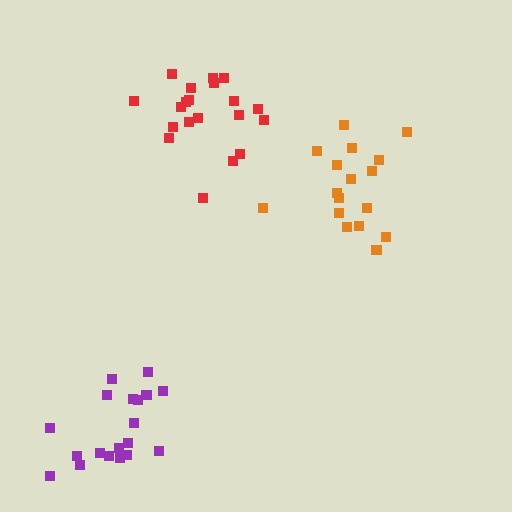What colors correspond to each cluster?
The clusters are colored: orange, red, purple.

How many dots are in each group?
Group 1: 17 dots, Group 2: 20 dots, Group 3: 19 dots (56 total).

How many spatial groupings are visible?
There are 3 spatial groupings.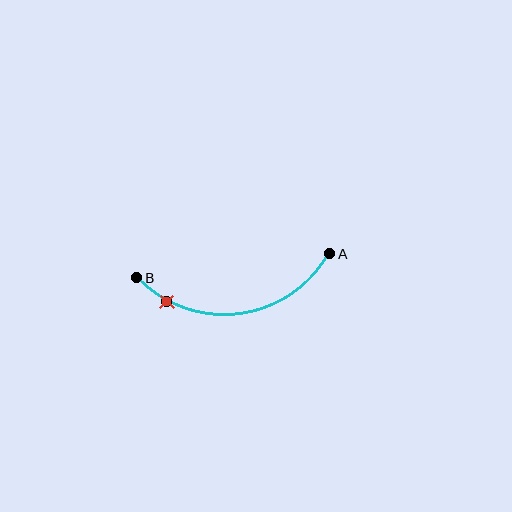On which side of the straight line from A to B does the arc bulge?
The arc bulges below the straight line connecting A and B.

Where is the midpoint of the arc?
The arc midpoint is the point on the curve farthest from the straight line joining A and B. It sits below that line.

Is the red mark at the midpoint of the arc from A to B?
No. The red mark lies on the arc but is closer to endpoint B. The arc midpoint would be at the point on the curve equidistant along the arc from both A and B.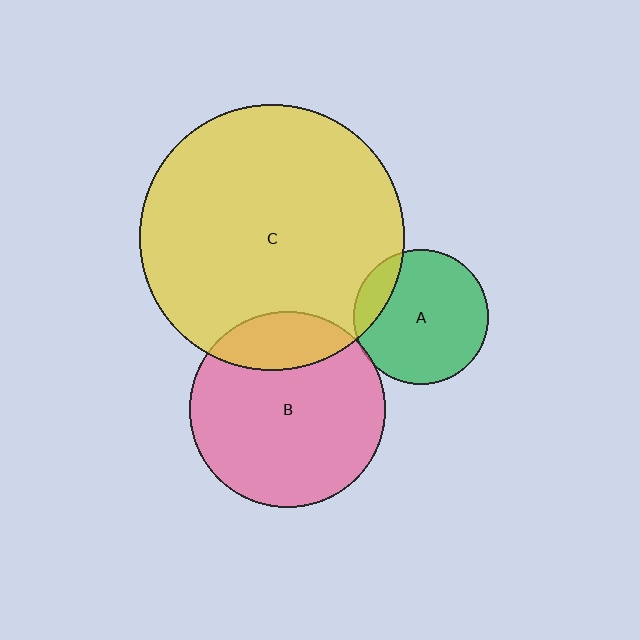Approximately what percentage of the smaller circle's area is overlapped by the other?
Approximately 15%.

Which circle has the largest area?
Circle C (yellow).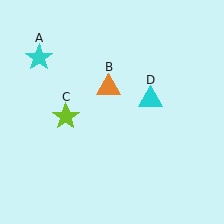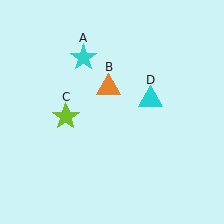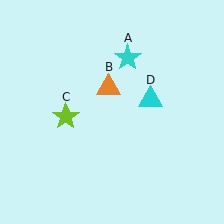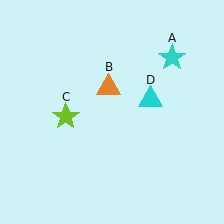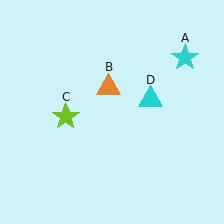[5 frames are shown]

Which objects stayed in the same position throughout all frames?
Orange triangle (object B) and lime star (object C) and cyan triangle (object D) remained stationary.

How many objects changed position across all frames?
1 object changed position: cyan star (object A).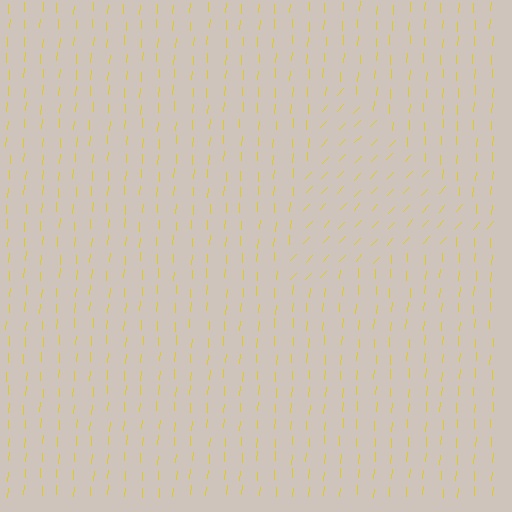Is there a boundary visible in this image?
Yes, there is a texture boundary formed by a change in line orientation.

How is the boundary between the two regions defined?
The boundary is defined purely by a change in line orientation (approximately 40 degrees difference). All lines are the same color and thickness.